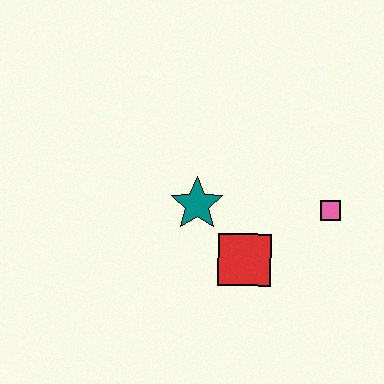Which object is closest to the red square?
The teal star is closest to the red square.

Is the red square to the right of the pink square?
No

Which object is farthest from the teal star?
The pink square is farthest from the teal star.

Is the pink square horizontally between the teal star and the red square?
No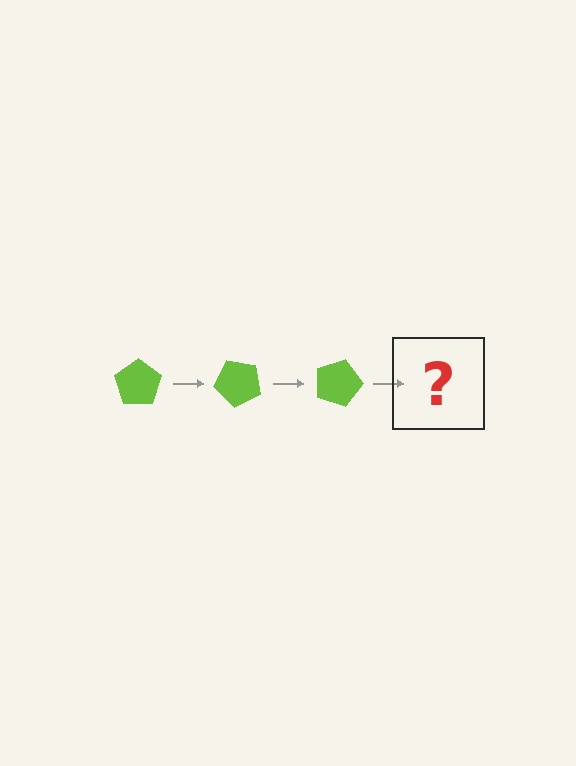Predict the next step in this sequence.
The next step is a lime pentagon rotated 135 degrees.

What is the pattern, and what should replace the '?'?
The pattern is that the pentagon rotates 45 degrees each step. The '?' should be a lime pentagon rotated 135 degrees.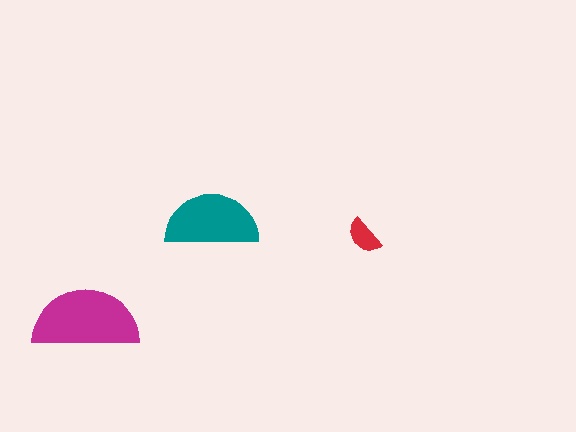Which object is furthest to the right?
The red semicircle is rightmost.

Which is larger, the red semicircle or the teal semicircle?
The teal one.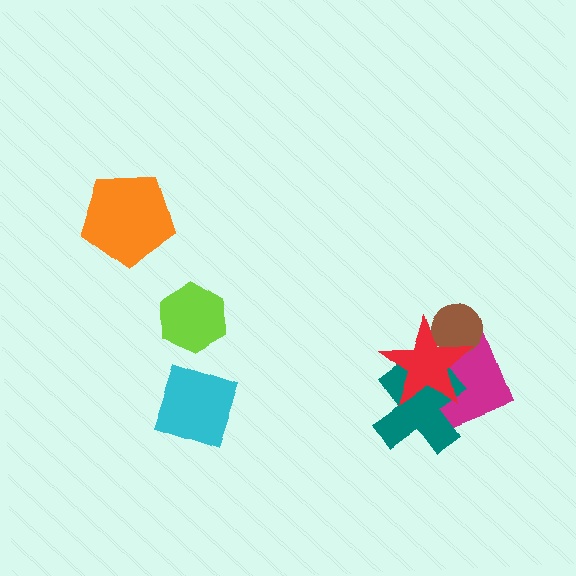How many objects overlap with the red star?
3 objects overlap with the red star.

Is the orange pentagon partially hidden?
No, no other shape covers it.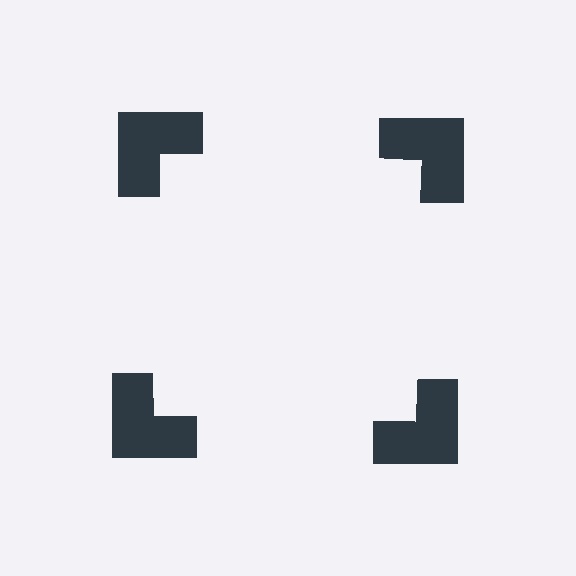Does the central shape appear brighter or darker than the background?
It typically appears slightly brighter than the background, even though no actual brightness change is drawn.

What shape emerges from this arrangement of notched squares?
An illusory square — its edges are inferred from the aligned wedge cuts in the notched squares, not physically drawn.